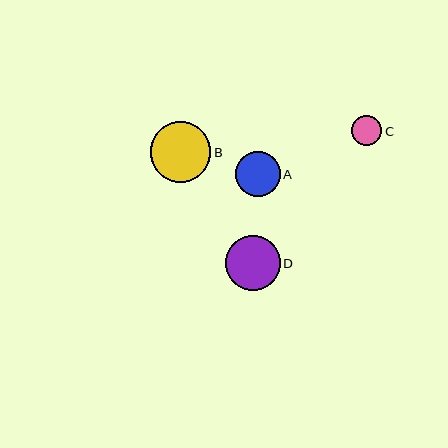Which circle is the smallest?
Circle C is the smallest with a size of approximately 31 pixels.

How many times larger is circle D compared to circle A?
Circle D is approximately 1.2 times the size of circle A.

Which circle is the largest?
Circle B is the largest with a size of approximately 61 pixels.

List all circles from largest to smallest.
From largest to smallest: B, D, A, C.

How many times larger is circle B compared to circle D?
Circle B is approximately 1.1 times the size of circle D.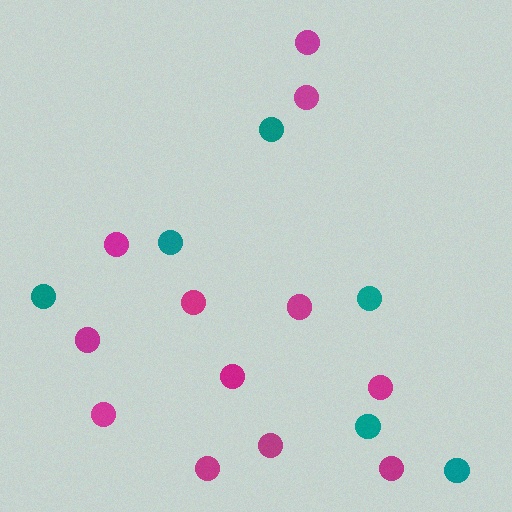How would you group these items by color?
There are 2 groups: one group of magenta circles (12) and one group of teal circles (6).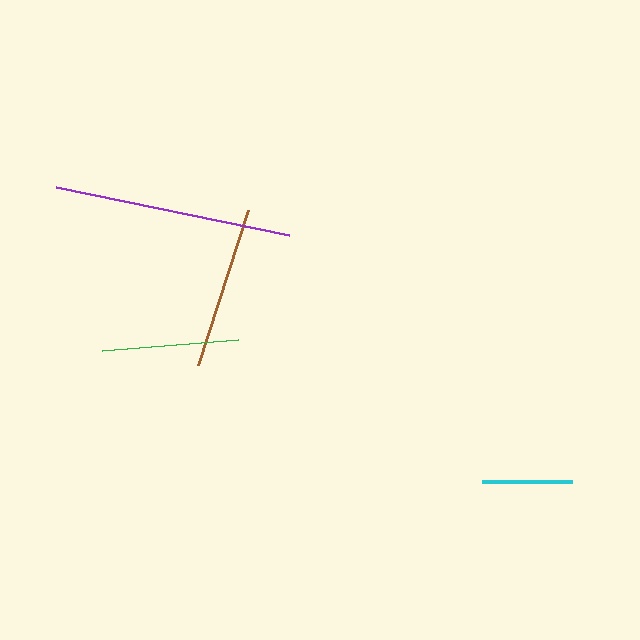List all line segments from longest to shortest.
From longest to shortest: purple, brown, green, cyan.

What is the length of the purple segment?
The purple segment is approximately 238 pixels long.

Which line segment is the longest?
The purple line is the longest at approximately 238 pixels.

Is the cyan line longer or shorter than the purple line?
The purple line is longer than the cyan line.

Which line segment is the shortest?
The cyan line is the shortest at approximately 90 pixels.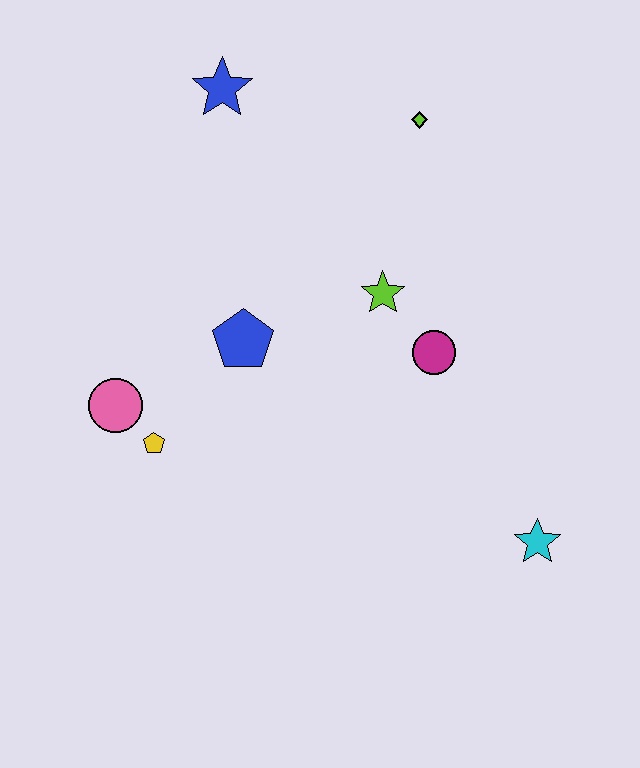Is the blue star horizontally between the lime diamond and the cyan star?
No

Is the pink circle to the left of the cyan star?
Yes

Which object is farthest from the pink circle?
The cyan star is farthest from the pink circle.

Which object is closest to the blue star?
The lime diamond is closest to the blue star.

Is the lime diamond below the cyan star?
No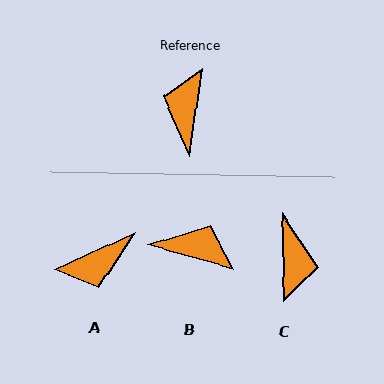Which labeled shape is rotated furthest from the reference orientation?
C, about 170 degrees away.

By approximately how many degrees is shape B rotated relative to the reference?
Approximately 96 degrees clockwise.